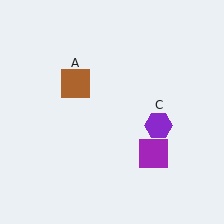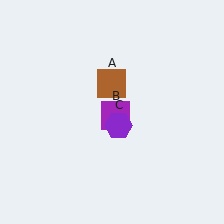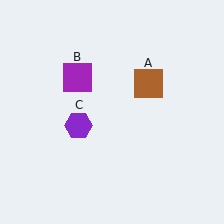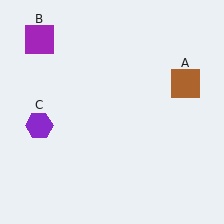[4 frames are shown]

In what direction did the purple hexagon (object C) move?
The purple hexagon (object C) moved left.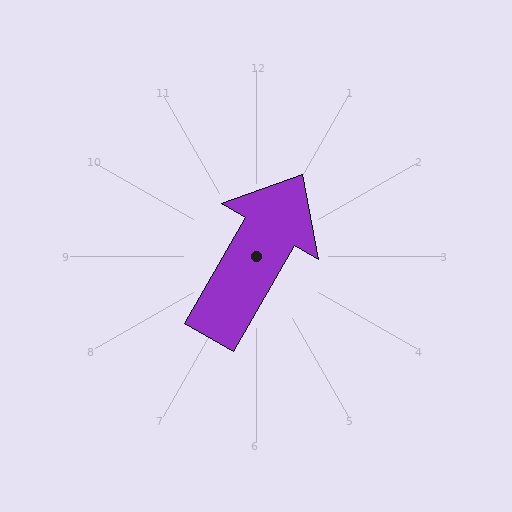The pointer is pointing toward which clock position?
Roughly 1 o'clock.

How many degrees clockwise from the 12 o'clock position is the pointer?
Approximately 30 degrees.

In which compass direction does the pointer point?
Northeast.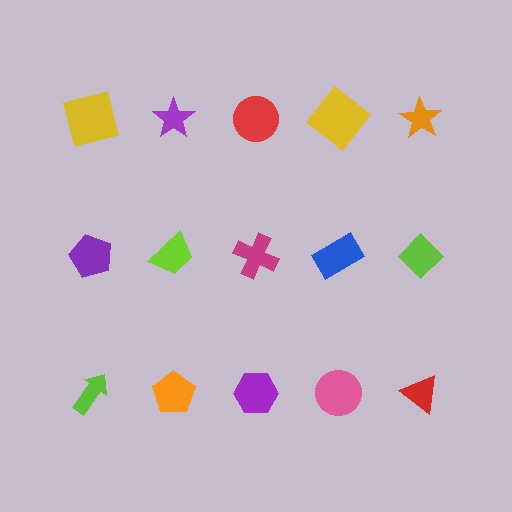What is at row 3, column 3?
A purple hexagon.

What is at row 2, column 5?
A lime diamond.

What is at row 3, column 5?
A red triangle.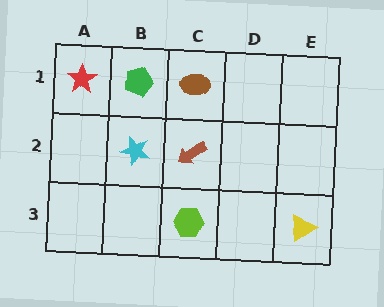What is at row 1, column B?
A green pentagon.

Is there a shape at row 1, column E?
No, that cell is empty.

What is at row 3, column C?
A lime hexagon.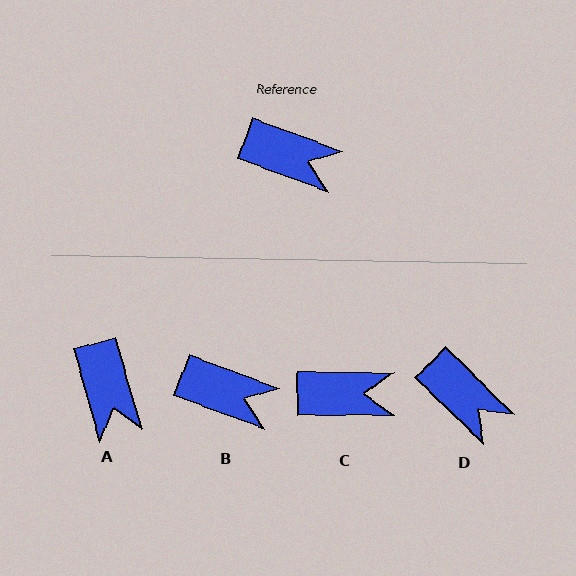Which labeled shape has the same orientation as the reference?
B.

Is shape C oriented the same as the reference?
No, it is off by about 20 degrees.